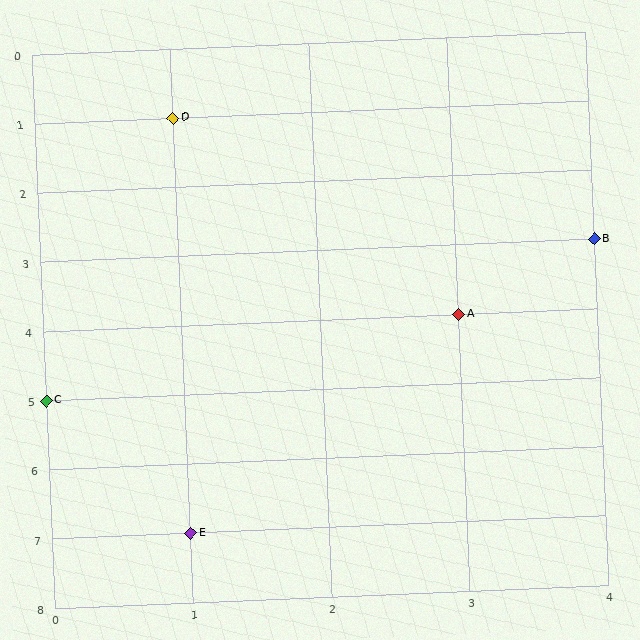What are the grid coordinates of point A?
Point A is at grid coordinates (3, 4).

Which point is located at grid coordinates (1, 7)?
Point E is at (1, 7).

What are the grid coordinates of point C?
Point C is at grid coordinates (0, 5).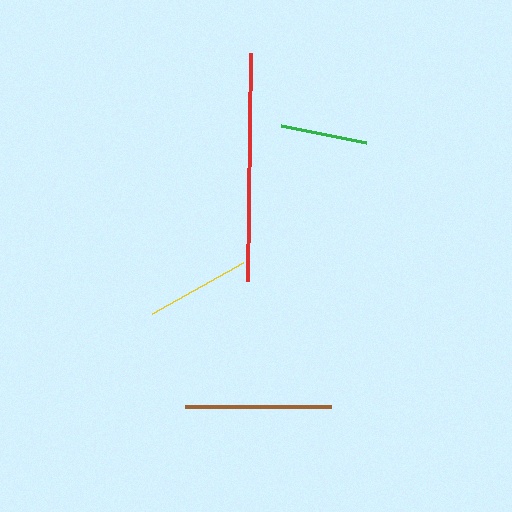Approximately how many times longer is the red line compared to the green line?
The red line is approximately 2.7 times the length of the green line.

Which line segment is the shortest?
The green line is the shortest at approximately 86 pixels.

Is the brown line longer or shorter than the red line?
The red line is longer than the brown line.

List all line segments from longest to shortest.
From longest to shortest: red, brown, yellow, green.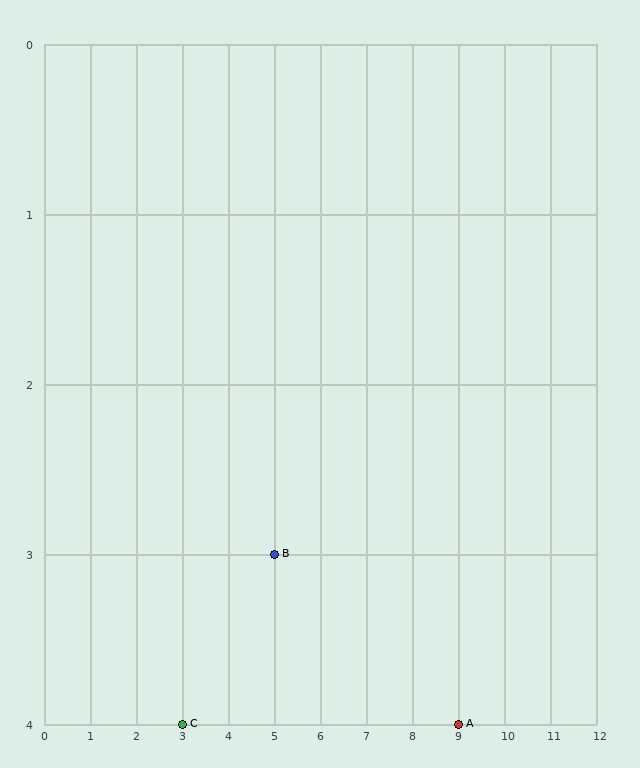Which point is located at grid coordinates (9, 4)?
Point A is at (9, 4).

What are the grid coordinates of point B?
Point B is at grid coordinates (5, 3).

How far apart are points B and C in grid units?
Points B and C are 2 columns and 1 row apart (about 2.2 grid units diagonally).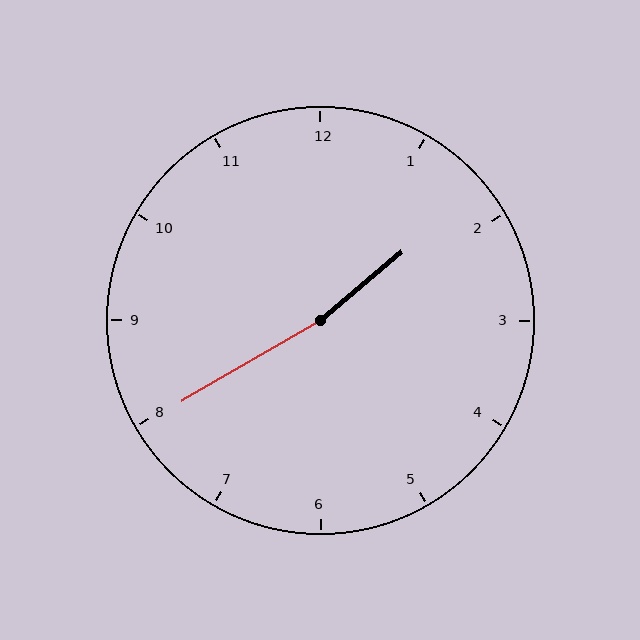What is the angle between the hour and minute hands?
Approximately 170 degrees.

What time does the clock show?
1:40.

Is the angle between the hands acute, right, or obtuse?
It is obtuse.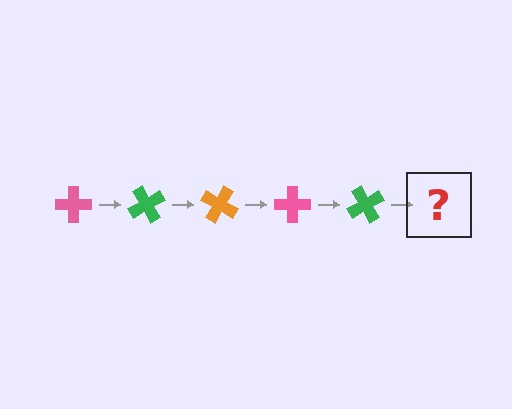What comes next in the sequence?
The next element should be an orange cross, rotated 300 degrees from the start.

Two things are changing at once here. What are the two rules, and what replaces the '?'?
The two rules are that it rotates 60 degrees each step and the color cycles through pink, green, and orange. The '?' should be an orange cross, rotated 300 degrees from the start.